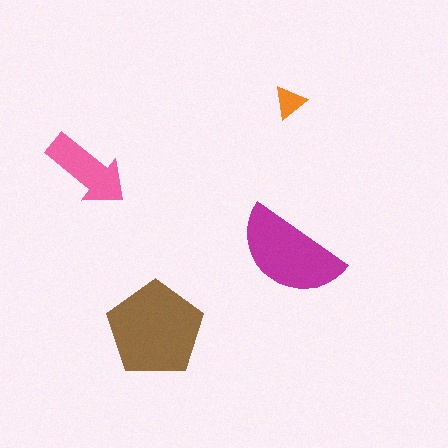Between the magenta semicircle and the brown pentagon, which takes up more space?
The brown pentagon.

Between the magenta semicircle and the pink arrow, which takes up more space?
The magenta semicircle.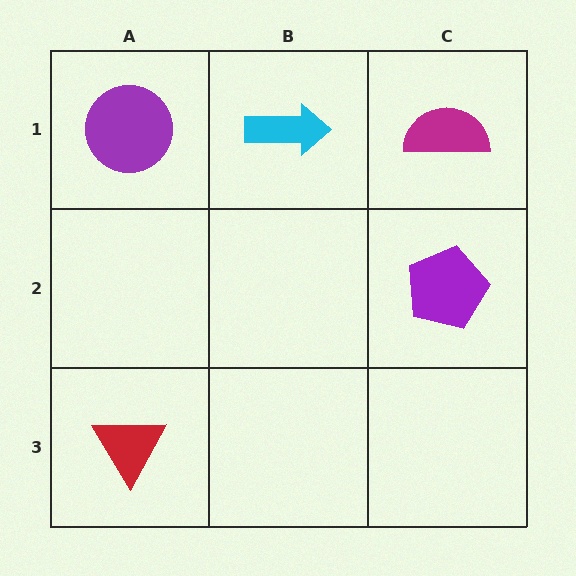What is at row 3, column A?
A red triangle.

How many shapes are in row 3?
1 shape.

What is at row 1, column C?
A magenta semicircle.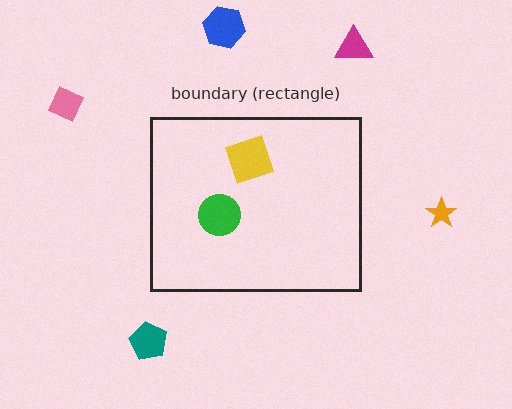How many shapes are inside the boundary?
2 inside, 5 outside.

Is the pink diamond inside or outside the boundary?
Outside.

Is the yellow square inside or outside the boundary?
Inside.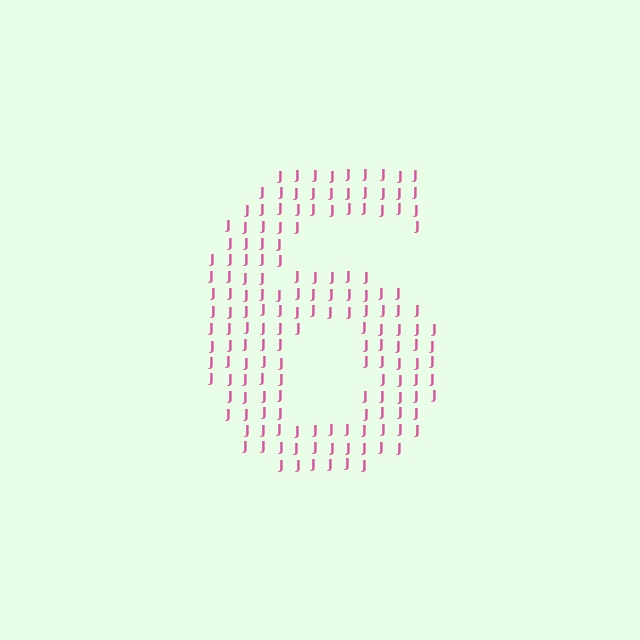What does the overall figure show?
The overall figure shows the digit 6.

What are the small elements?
The small elements are letter J's.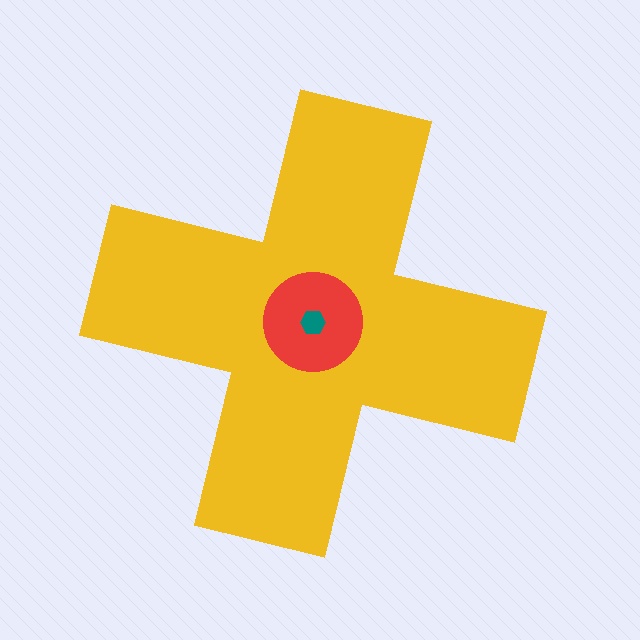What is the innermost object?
The teal hexagon.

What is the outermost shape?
The yellow cross.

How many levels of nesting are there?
3.